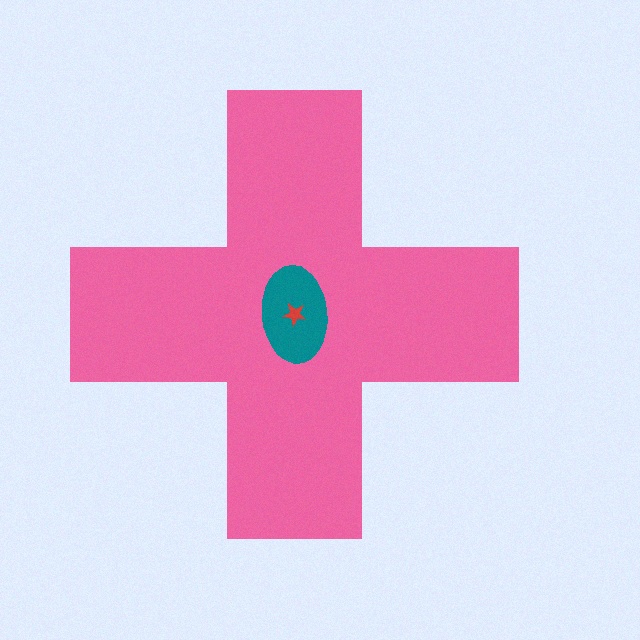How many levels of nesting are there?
3.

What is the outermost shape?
The pink cross.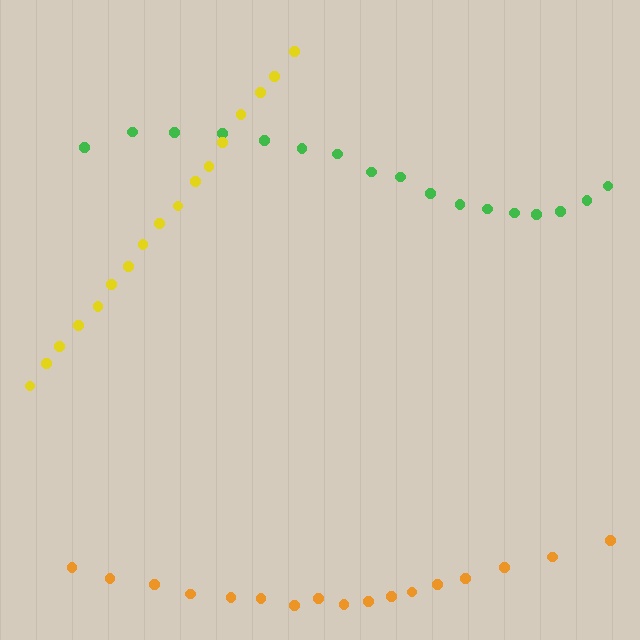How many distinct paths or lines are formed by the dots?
There are 3 distinct paths.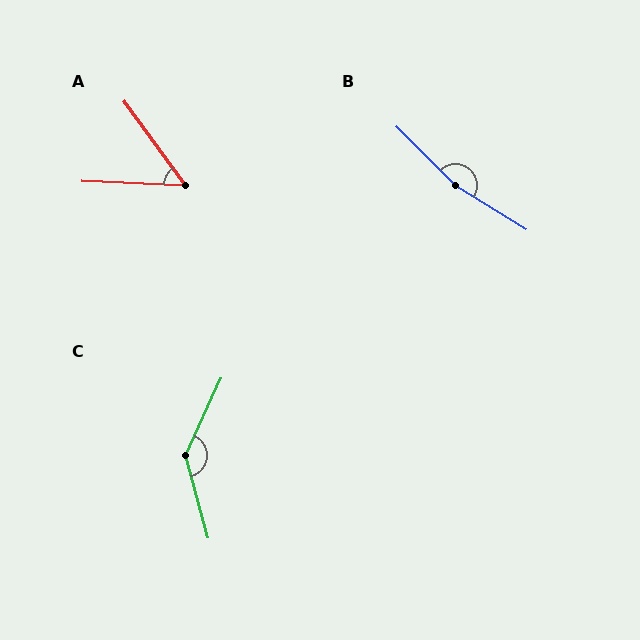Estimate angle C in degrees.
Approximately 140 degrees.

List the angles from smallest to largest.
A (51°), C (140°), B (167°).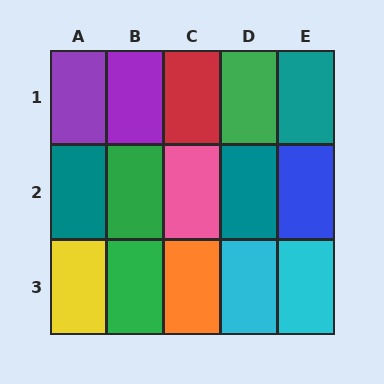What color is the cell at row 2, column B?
Green.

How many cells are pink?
1 cell is pink.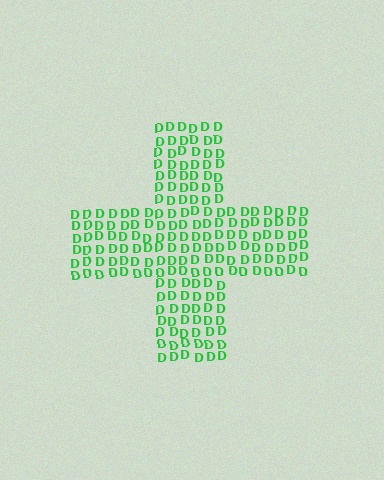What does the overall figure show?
The overall figure shows a cross.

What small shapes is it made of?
It is made of small letter D's.